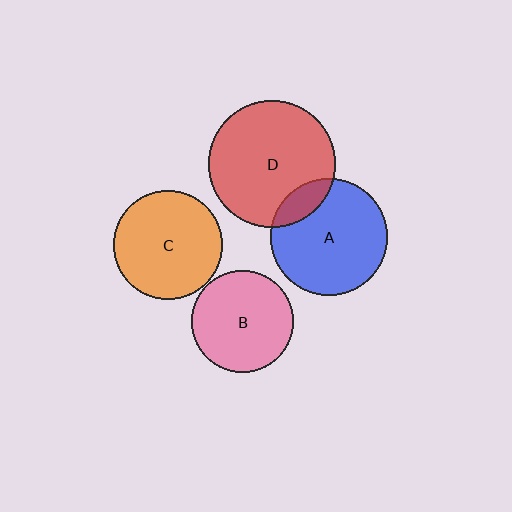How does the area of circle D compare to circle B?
Approximately 1.5 times.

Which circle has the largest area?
Circle D (red).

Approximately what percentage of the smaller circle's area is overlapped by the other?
Approximately 15%.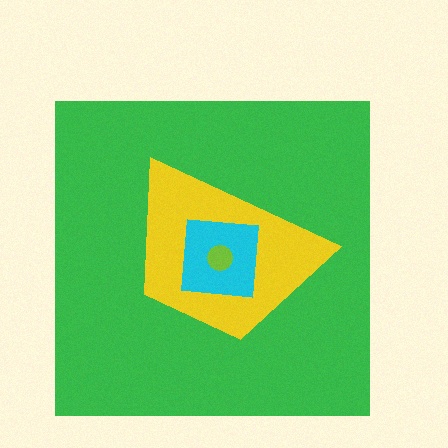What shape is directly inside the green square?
The yellow trapezoid.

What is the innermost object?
The lime circle.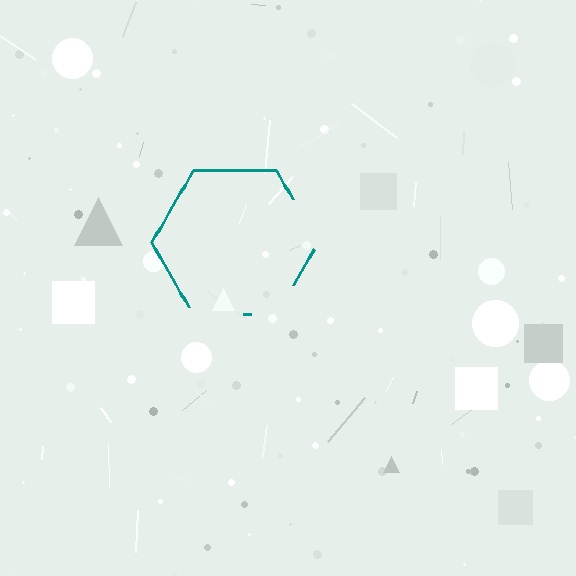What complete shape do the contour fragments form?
The contour fragments form a hexagon.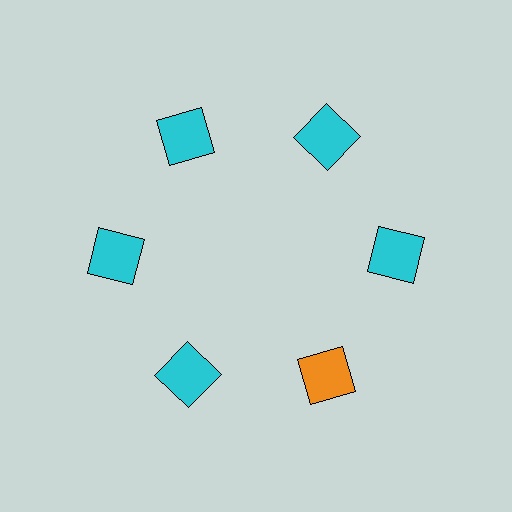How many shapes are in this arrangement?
There are 6 shapes arranged in a ring pattern.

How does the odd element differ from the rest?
It has a different color: orange instead of cyan.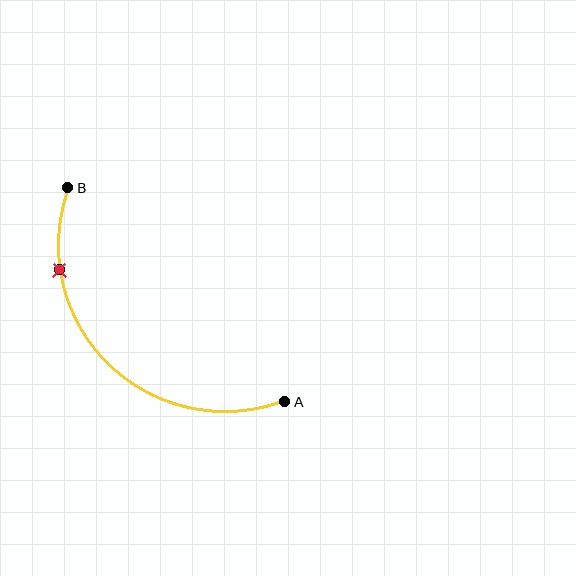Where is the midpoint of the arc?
The arc midpoint is the point on the curve farthest from the straight line joining A and B. It sits below and to the left of that line.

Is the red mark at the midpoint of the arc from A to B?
No. The red mark lies on the arc but is closer to endpoint B. The arc midpoint would be at the point on the curve equidistant along the arc from both A and B.